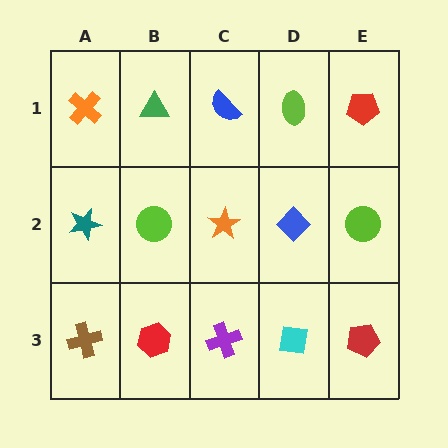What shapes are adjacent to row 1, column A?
A teal star (row 2, column A), a green triangle (row 1, column B).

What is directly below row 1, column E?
A lime circle.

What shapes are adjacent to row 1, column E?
A lime circle (row 2, column E), a lime ellipse (row 1, column D).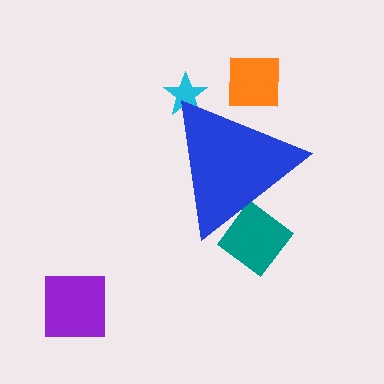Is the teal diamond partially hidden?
Yes, the teal diamond is partially hidden behind the blue triangle.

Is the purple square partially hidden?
No, the purple square is fully visible.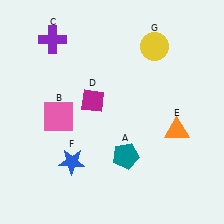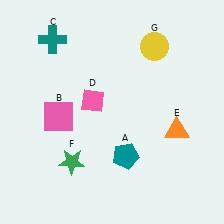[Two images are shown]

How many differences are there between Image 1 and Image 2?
There are 3 differences between the two images.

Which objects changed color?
C changed from purple to teal. D changed from magenta to pink. F changed from blue to green.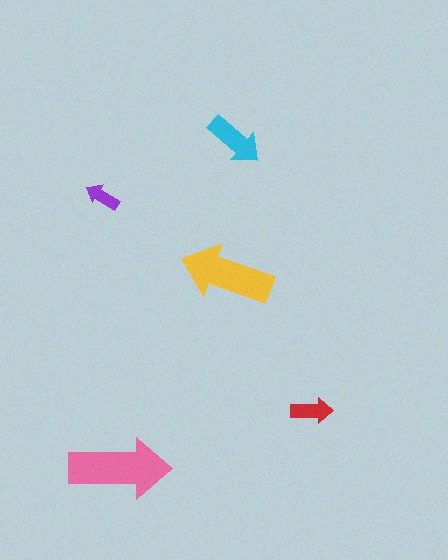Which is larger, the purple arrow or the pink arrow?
The pink one.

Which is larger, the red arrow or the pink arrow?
The pink one.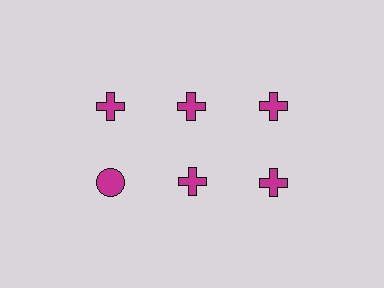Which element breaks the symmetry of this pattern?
The magenta circle in the second row, leftmost column breaks the symmetry. All other shapes are magenta crosses.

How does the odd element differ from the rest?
It has a different shape: circle instead of cross.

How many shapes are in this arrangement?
There are 6 shapes arranged in a grid pattern.